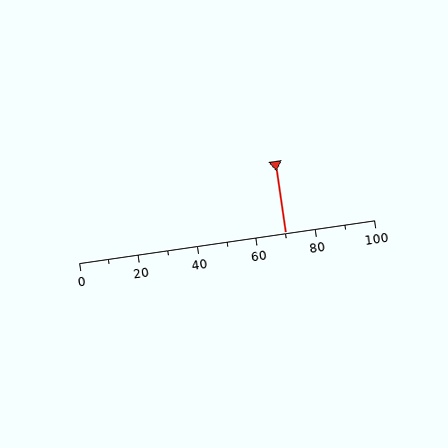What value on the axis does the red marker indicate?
The marker indicates approximately 70.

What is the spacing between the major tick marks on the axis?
The major ticks are spaced 20 apart.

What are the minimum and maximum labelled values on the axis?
The axis runs from 0 to 100.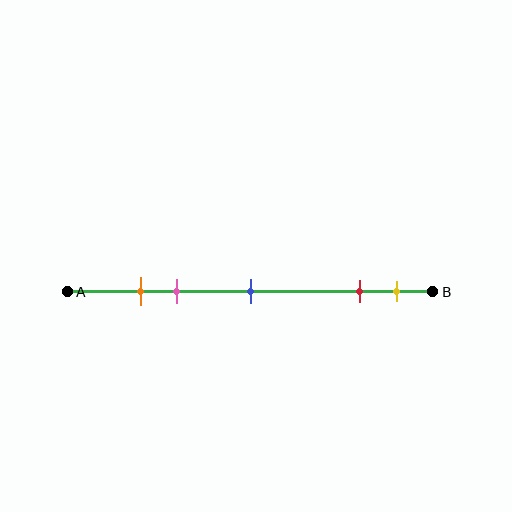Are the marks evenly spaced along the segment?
No, the marks are not evenly spaced.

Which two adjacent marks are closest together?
The orange and pink marks are the closest adjacent pair.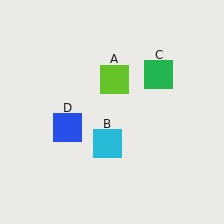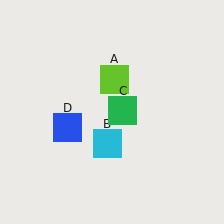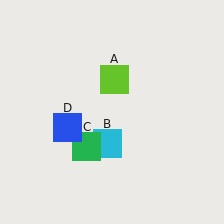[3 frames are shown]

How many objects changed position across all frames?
1 object changed position: green square (object C).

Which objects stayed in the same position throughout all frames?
Lime square (object A) and cyan square (object B) and blue square (object D) remained stationary.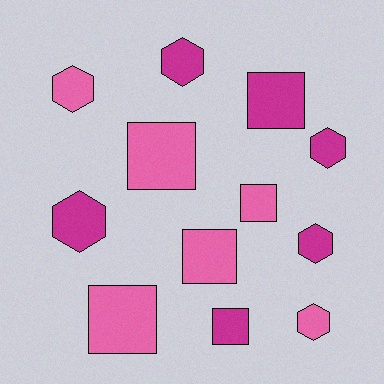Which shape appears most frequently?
Square, with 6 objects.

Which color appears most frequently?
Magenta, with 6 objects.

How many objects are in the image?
There are 12 objects.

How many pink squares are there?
There are 4 pink squares.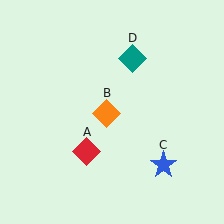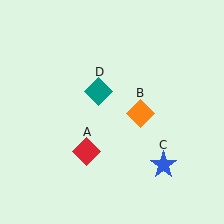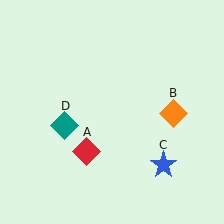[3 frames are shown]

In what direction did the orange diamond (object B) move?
The orange diamond (object B) moved right.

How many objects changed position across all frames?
2 objects changed position: orange diamond (object B), teal diamond (object D).